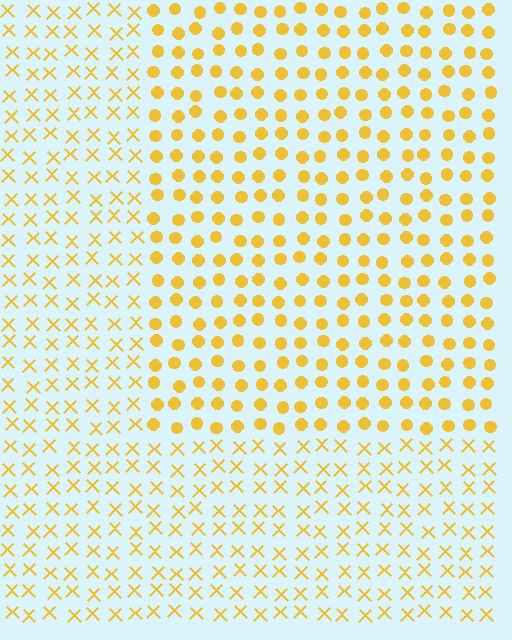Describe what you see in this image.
The image is filled with small yellow elements arranged in a uniform grid. A rectangle-shaped region contains circles, while the surrounding area contains X marks. The boundary is defined purely by the change in element shape.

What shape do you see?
I see a rectangle.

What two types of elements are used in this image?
The image uses circles inside the rectangle region and X marks outside it.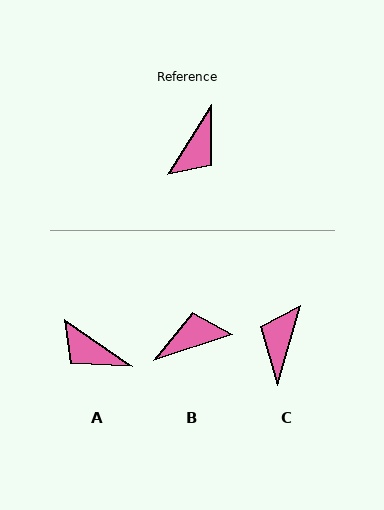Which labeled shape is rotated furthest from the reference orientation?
C, about 163 degrees away.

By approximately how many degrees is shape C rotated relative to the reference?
Approximately 163 degrees clockwise.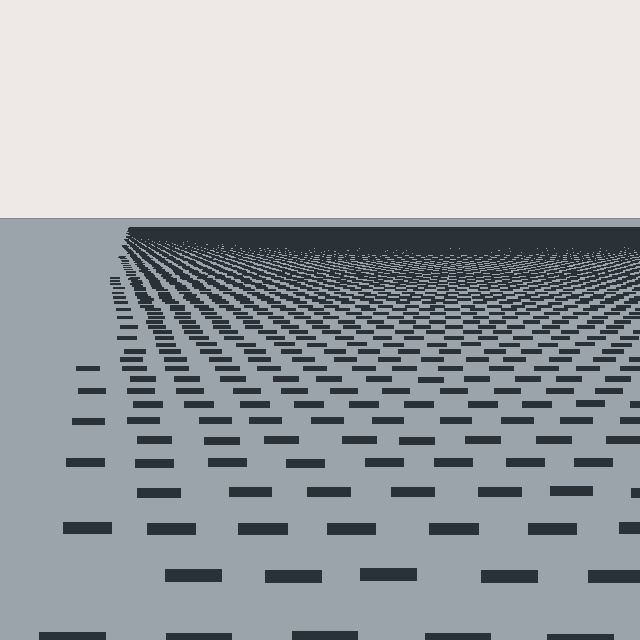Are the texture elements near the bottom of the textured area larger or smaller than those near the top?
Larger. Near the bottom, elements are closer to the viewer and appear at a bigger on-screen size.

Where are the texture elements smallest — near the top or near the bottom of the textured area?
Near the top.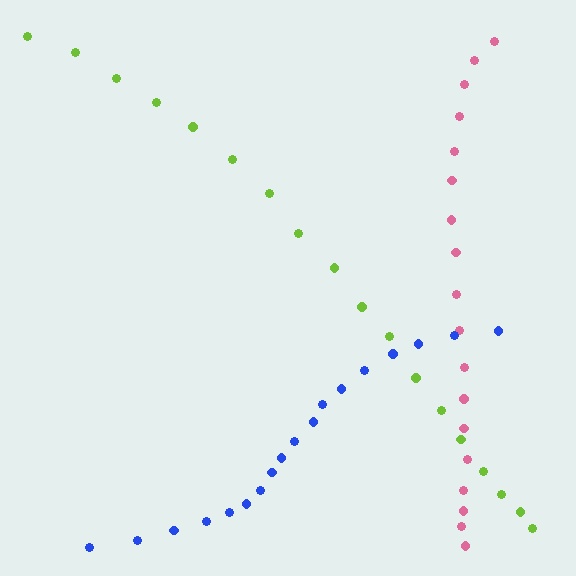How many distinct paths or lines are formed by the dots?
There are 3 distinct paths.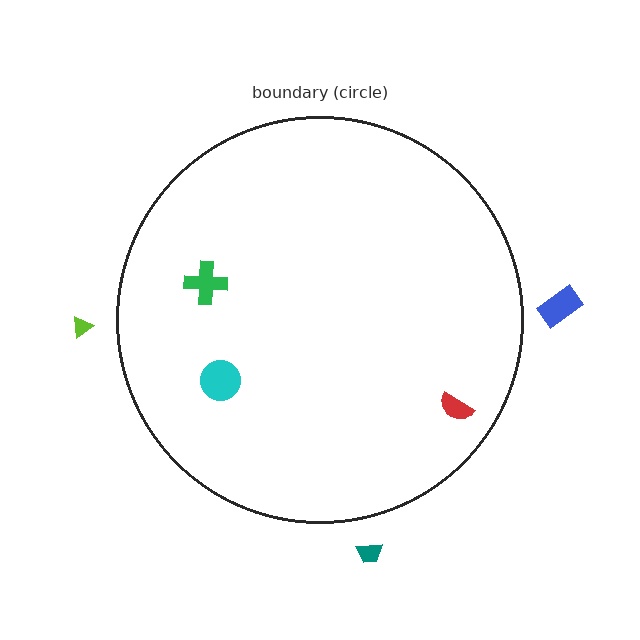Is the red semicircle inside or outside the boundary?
Inside.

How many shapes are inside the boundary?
3 inside, 3 outside.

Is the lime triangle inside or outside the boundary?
Outside.